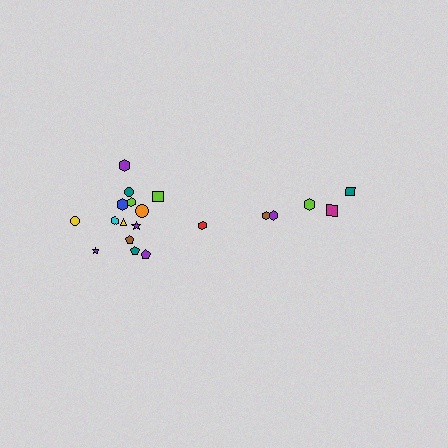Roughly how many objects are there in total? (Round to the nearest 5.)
Roughly 20 objects in total.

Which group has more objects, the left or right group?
The left group.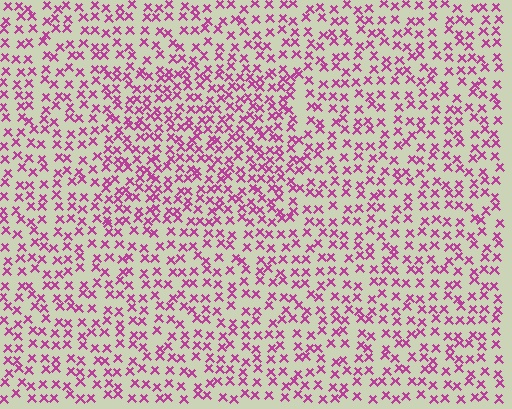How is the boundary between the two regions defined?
The boundary is defined by a change in element density (approximately 1.5x ratio). All elements are the same color, size, and shape.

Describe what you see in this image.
The image contains small magenta elements arranged at two different densities. A rectangle-shaped region is visible where the elements are more densely packed than the surrounding area.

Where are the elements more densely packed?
The elements are more densely packed inside the rectangle boundary.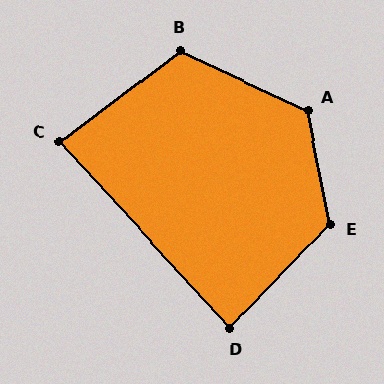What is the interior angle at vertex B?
Approximately 118 degrees (obtuse).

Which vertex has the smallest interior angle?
C, at approximately 85 degrees.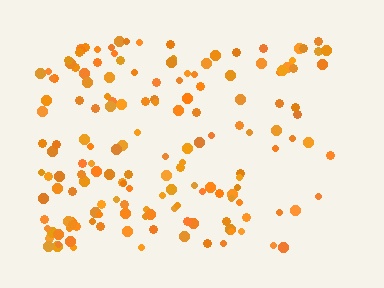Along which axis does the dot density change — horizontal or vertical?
Horizontal.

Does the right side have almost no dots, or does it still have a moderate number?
Still a moderate number, just noticeably fewer than the left.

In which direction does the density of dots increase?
From right to left, with the left side densest.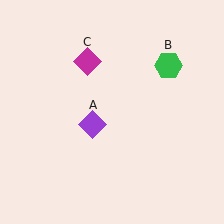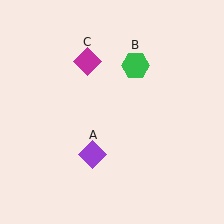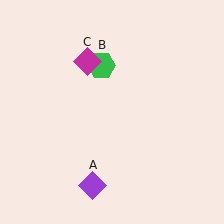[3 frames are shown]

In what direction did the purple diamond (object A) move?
The purple diamond (object A) moved down.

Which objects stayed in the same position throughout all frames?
Magenta diamond (object C) remained stationary.